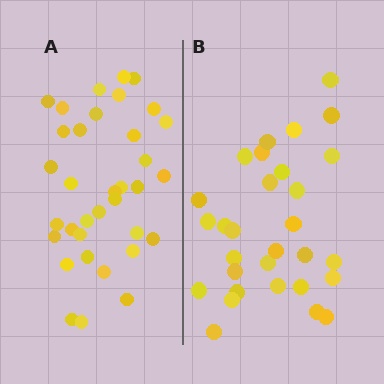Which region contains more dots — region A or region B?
Region A (the left region) has more dots.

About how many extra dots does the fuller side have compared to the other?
Region A has about 5 more dots than region B.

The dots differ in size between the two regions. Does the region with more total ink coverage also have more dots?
No. Region B has more total ink coverage because its dots are larger, but region A actually contains more individual dots. Total area can be misleading — the number of items is what matters here.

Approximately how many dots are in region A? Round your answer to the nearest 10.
About 40 dots. (The exact count is 35, which rounds to 40.)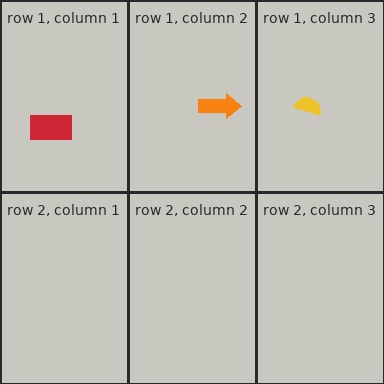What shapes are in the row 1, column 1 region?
The red rectangle.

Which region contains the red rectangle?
The row 1, column 1 region.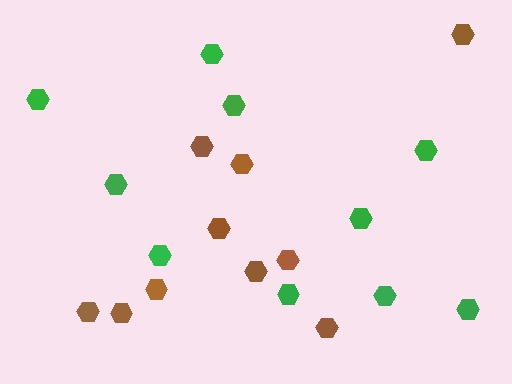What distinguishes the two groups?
There are 2 groups: one group of brown hexagons (10) and one group of green hexagons (10).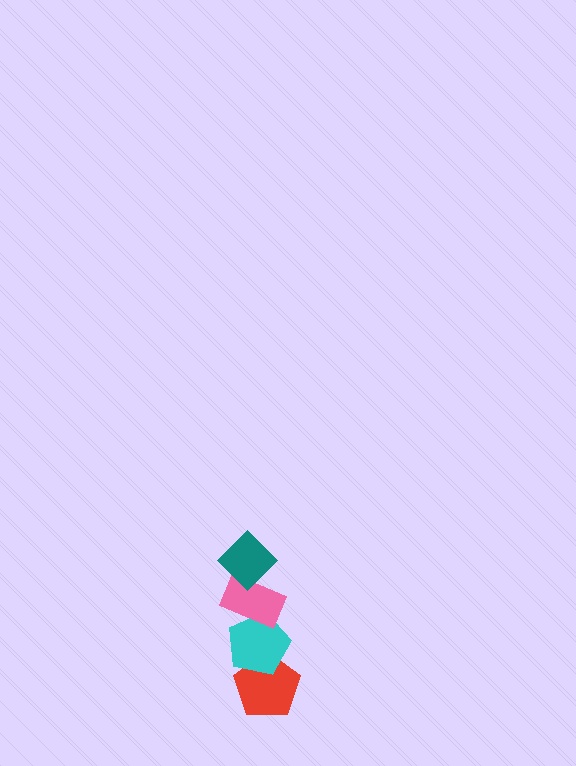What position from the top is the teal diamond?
The teal diamond is 1st from the top.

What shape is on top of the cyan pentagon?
The pink rectangle is on top of the cyan pentagon.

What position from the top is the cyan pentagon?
The cyan pentagon is 3rd from the top.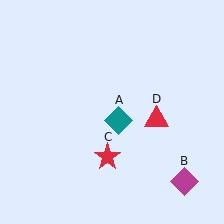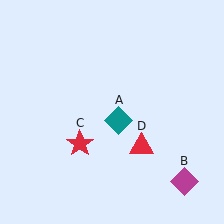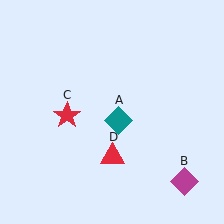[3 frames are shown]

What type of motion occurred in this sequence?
The red star (object C), red triangle (object D) rotated clockwise around the center of the scene.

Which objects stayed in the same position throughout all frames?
Teal diamond (object A) and magenta diamond (object B) remained stationary.